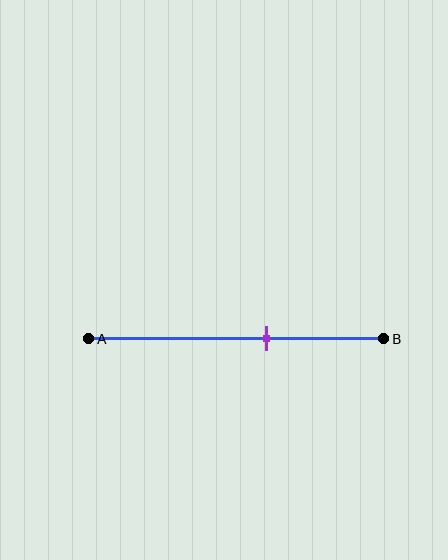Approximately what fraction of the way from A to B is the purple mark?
The purple mark is approximately 60% of the way from A to B.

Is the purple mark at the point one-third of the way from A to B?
No, the mark is at about 60% from A, not at the 33% one-third point.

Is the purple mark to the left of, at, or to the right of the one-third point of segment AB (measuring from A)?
The purple mark is to the right of the one-third point of segment AB.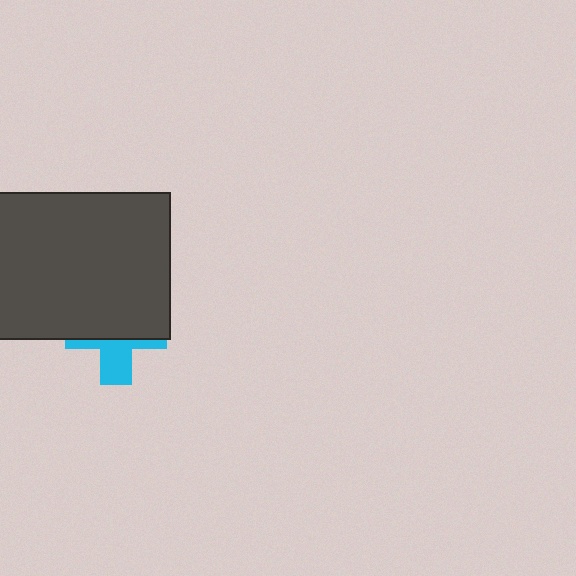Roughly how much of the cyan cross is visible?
A small part of it is visible (roughly 39%).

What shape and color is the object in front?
The object in front is a dark gray rectangle.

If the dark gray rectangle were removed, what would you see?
You would see the complete cyan cross.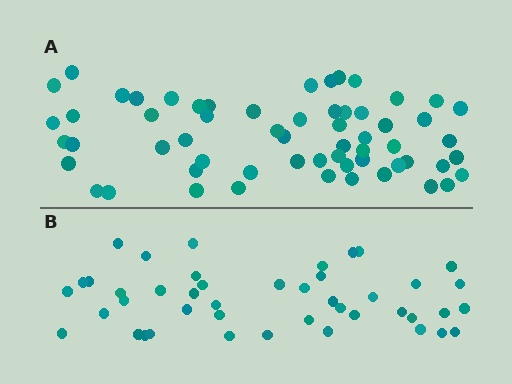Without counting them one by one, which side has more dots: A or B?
Region A (the top region) has more dots.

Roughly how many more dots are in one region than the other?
Region A has approximately 15 more dots than region B.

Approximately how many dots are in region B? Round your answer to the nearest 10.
About 40 dots. (The exact count is 44, which rounds to 40.)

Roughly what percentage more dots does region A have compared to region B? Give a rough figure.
About 35% more.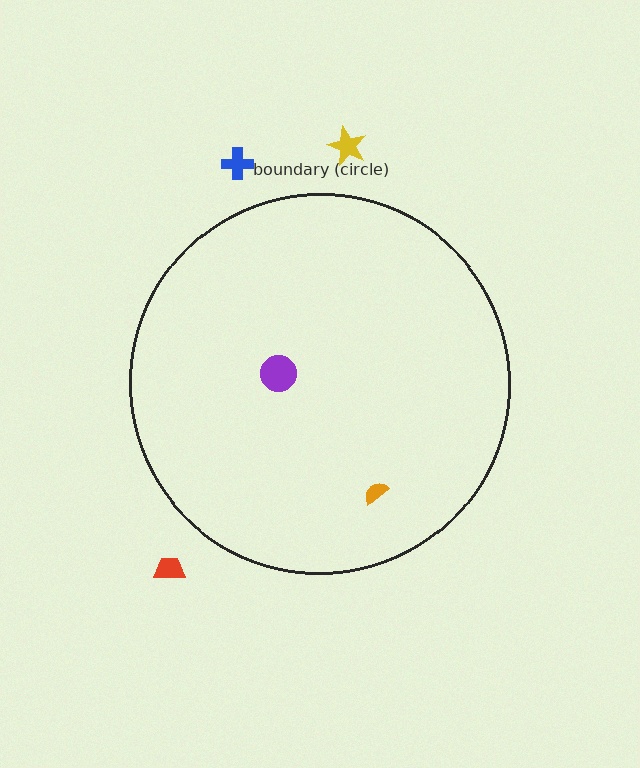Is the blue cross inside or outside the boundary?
Outside.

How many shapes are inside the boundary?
2 inside, 3 outside.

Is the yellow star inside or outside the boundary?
Outside.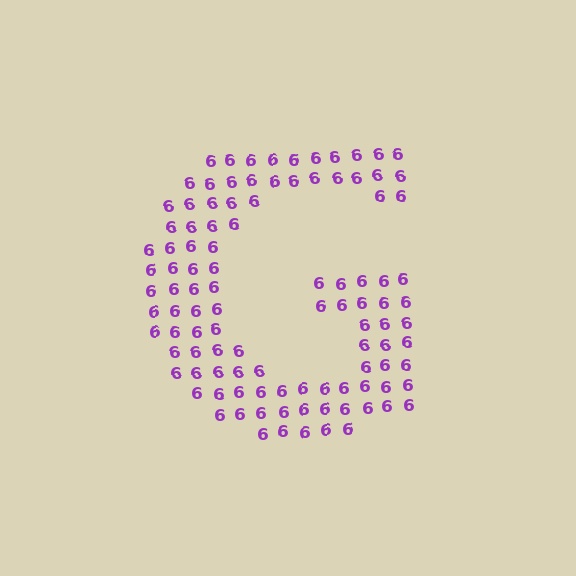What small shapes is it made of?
It is made of small digit 6's.